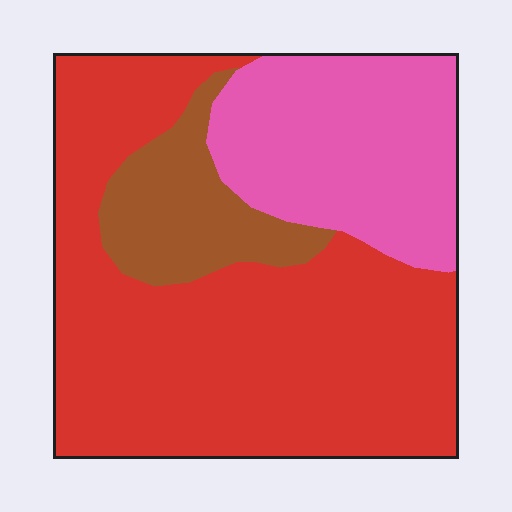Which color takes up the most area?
Red, at roughly 60%.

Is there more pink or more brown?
Pink.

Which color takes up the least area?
Brown, at roughly 15%.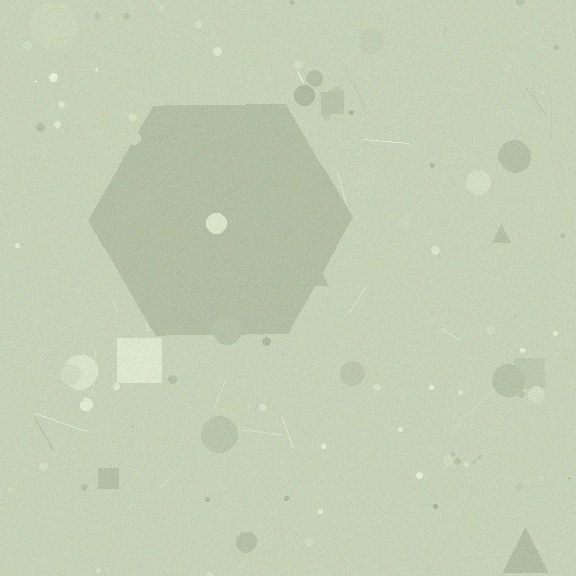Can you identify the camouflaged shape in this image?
The camouflaged shape is a hexagon.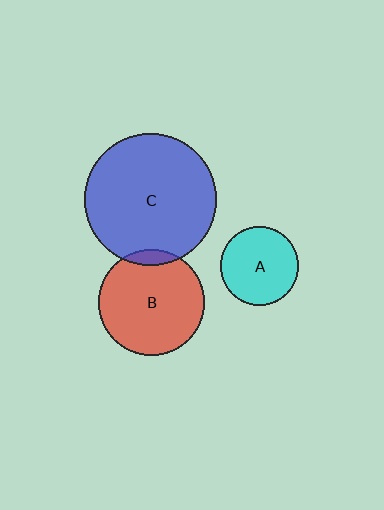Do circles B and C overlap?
Yes.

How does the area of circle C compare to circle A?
Approximately 2.8 times.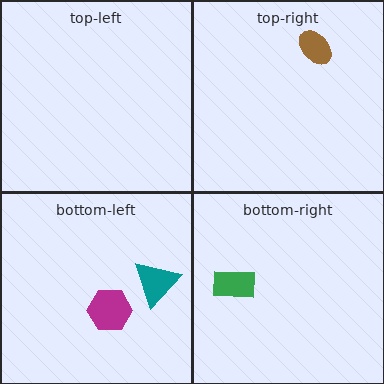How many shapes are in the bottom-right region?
1.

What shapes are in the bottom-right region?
The green rectangle.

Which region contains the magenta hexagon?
The bottom-left region.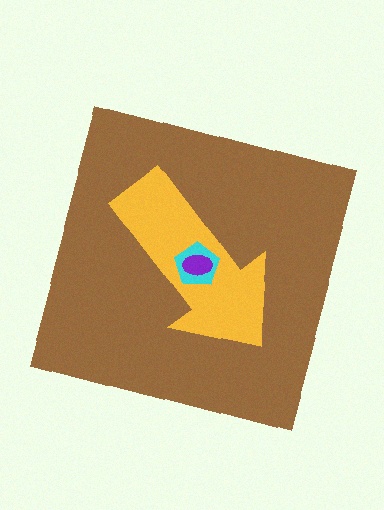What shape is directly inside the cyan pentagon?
The purple ellipse.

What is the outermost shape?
The brown square.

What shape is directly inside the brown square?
The yellow arrow.